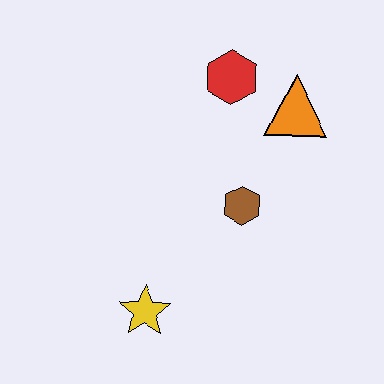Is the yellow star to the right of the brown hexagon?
No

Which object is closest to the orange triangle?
The red hexagon is closest to the orange triangle.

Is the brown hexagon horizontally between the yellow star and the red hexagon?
No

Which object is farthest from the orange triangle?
The yellow star is farthest from the orange triangle.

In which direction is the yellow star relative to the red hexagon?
The yellow star is below the red hexagon.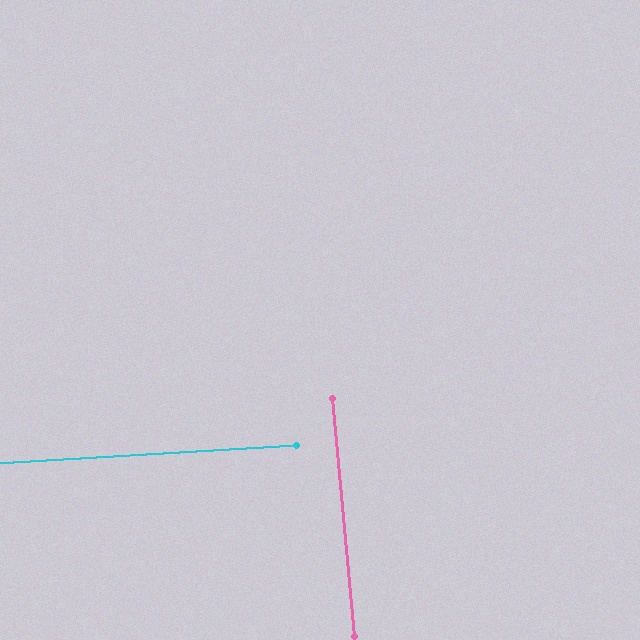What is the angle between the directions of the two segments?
Approximately 88 degrees.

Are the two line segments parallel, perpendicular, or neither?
Perpendicular — they meet at approximately 88°.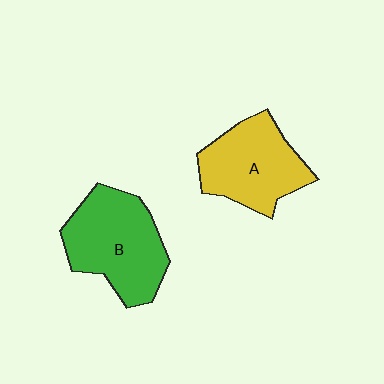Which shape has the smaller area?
Shape A (yellow).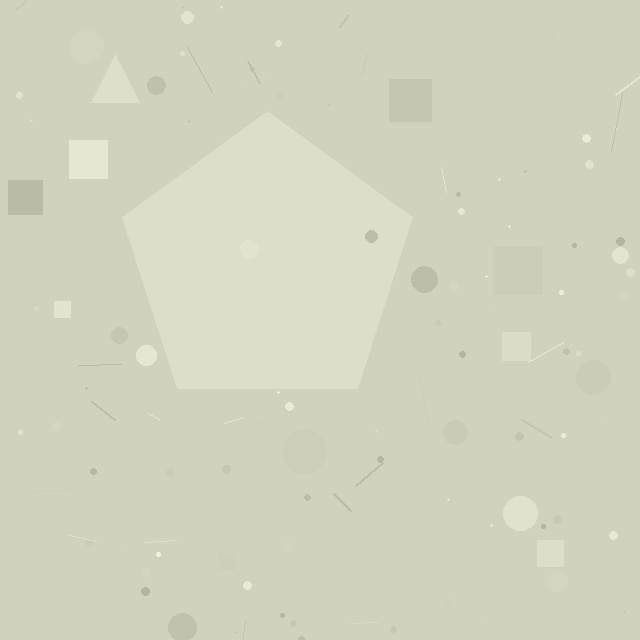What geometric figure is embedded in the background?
A pentagon is embedded in the background.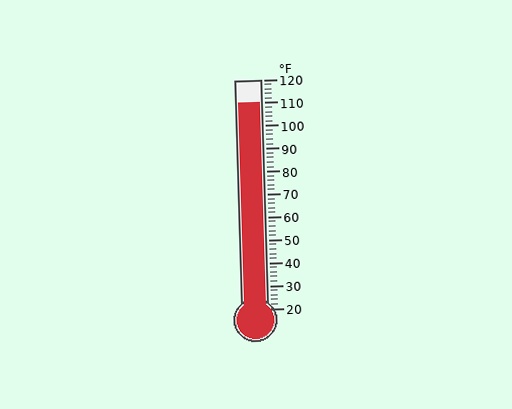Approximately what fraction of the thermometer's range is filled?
The thermometer is filled to approximately 90% of its range.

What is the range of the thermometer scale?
The thermometer scale ranges from 20°F to 120°F.